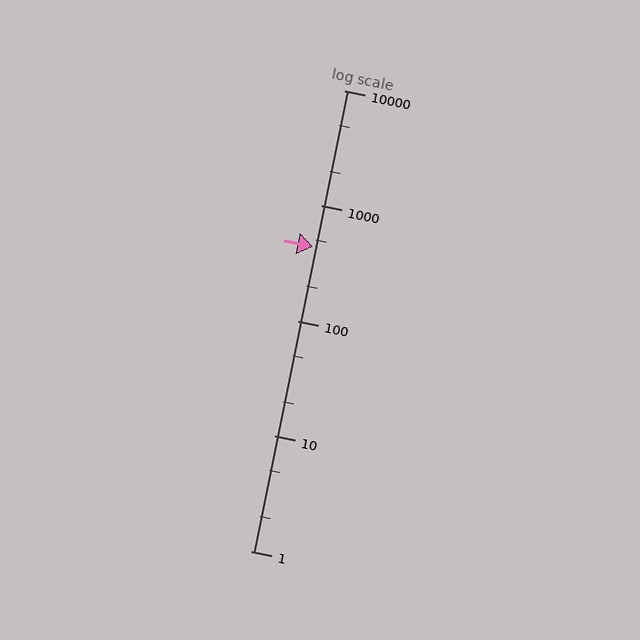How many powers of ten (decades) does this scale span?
The scale spans 4 decades, from 1 to 10000.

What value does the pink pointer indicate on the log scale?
The pointer indicates approximately 440.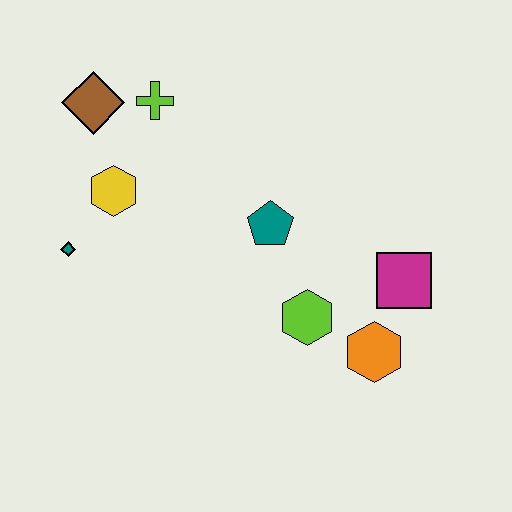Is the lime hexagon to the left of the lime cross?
No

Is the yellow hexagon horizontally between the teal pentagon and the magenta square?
No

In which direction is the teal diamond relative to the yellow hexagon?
The teal diamond is below the yellow hexagon.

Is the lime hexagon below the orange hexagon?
No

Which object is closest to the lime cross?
The brown diamond is closest to the lime cross.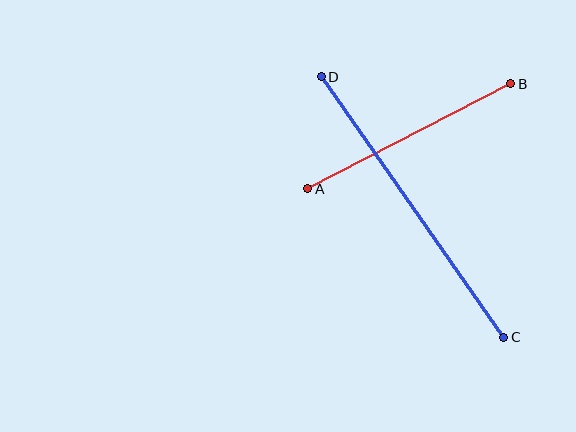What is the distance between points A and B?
The distance is approximately 229 pixels.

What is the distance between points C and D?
The distance is approximately 318 pixels.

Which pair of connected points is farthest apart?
Points C and D are farthest apart.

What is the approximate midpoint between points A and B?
The midpoint is at approximately (409, 136) pixels.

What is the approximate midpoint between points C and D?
The midpoint is at approximately (412, 207) pixels.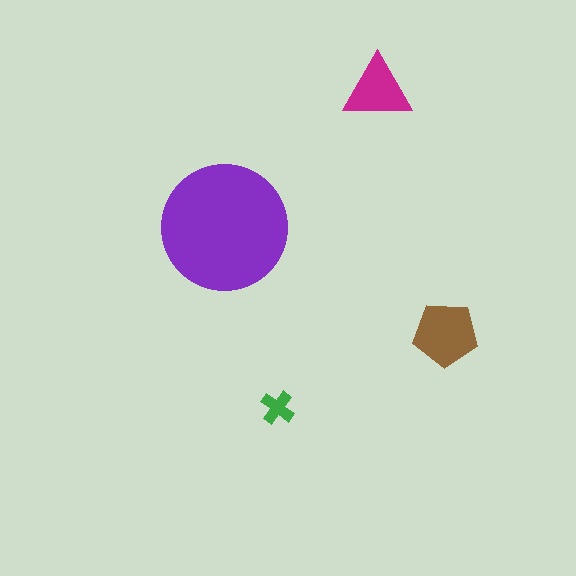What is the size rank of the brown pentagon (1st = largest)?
2nd.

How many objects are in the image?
There are 4 objects in the image.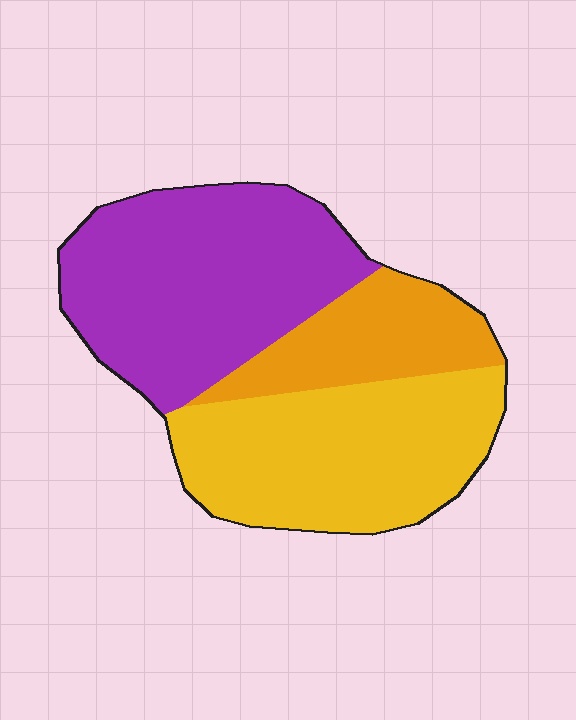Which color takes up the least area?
Orange, at roughly 20%.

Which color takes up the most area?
Purple, at roughly 45%.